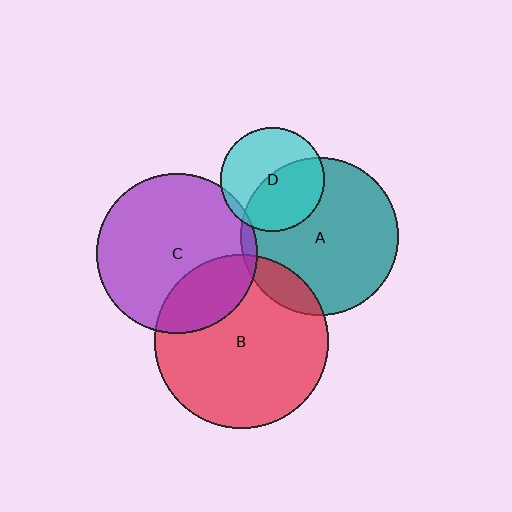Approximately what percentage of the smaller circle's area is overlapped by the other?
Approximately 15%.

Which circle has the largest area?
Circle B (red).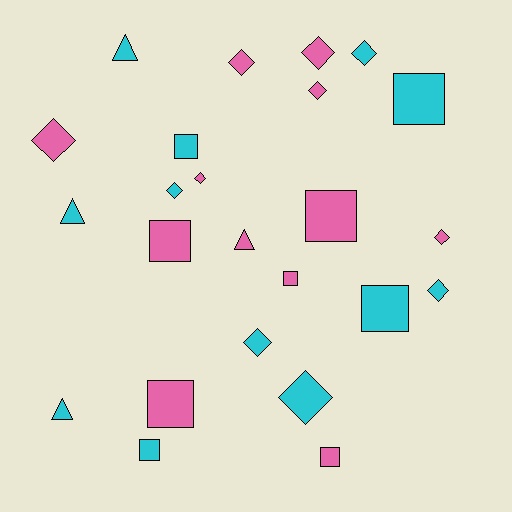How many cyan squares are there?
There are 4 cyan squares.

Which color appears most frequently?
Cyan, with 12 objects.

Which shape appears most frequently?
Diamond, with 11 objects.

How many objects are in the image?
There are 24 objects.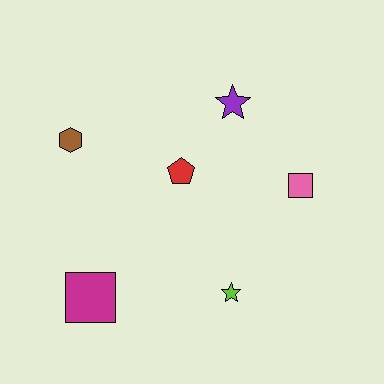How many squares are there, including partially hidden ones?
There are 2 squares.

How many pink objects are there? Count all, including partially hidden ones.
There is 1 pink object.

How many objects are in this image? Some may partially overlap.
There are 6 objects.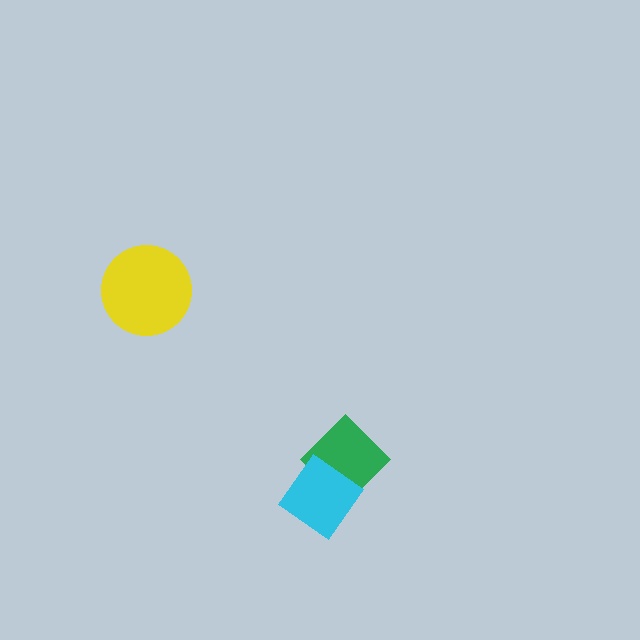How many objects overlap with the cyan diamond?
1 object overlaps with the cyan diamond.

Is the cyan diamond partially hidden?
No, no other shape covers it.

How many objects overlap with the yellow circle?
0 objects overlap with the yellow circle.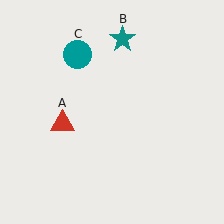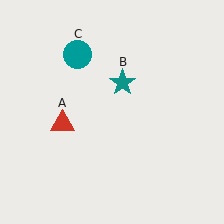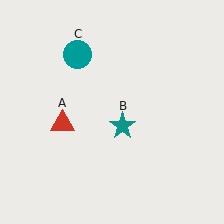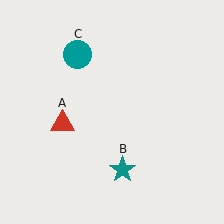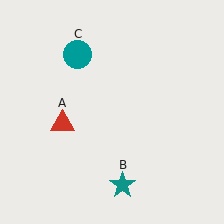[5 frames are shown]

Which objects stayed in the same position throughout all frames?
Red triangle (object A) and teal circle (object C) remained stationary.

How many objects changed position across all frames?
1 object changed position: teal star (object B).